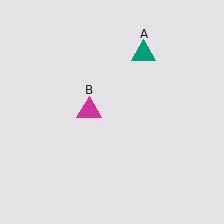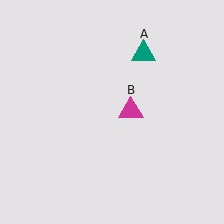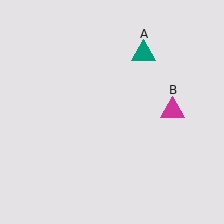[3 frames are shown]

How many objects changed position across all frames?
1 object changed position: magenta triangle (object B).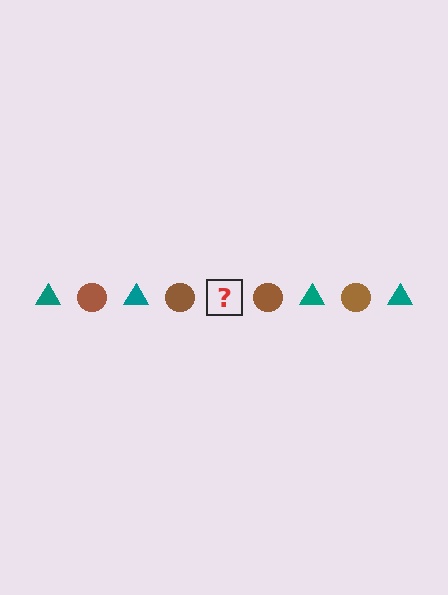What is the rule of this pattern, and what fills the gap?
The rule is that the pattern alternates between teal triangle and brown circle. The gap should be filled with a teal triangle.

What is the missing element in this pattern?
The missing element is a teal triangle.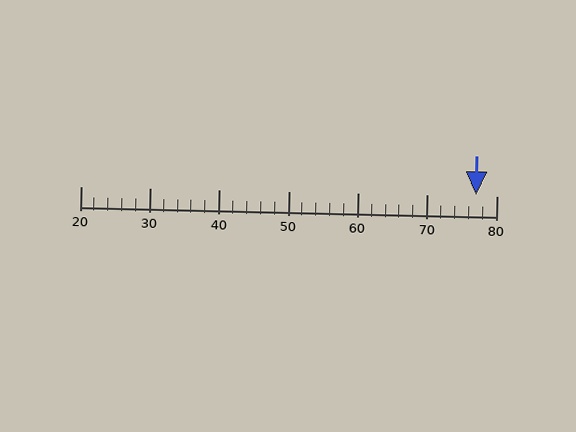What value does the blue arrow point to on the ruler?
The blue arrow points to approximately 77.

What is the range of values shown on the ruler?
The ruler shows values from 20 to 80.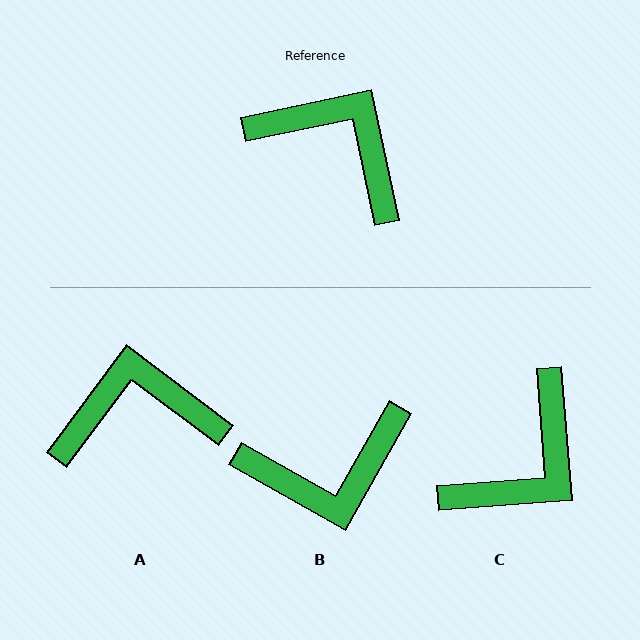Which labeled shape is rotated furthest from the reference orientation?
B, about 131 degrees away.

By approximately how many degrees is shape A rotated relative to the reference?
Approximately 41 degrees counter-clockwise.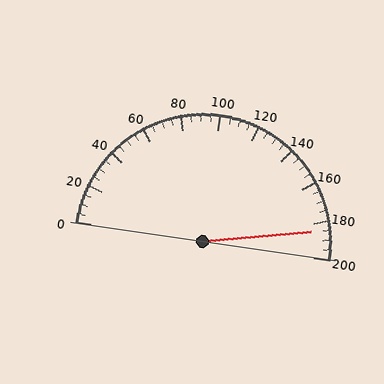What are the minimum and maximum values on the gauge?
The gauge ranges from 0 to 200.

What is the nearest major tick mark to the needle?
The nearest major tick mark is 180.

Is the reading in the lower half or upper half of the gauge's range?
The reading is in the upper half of the range (0 to 200).